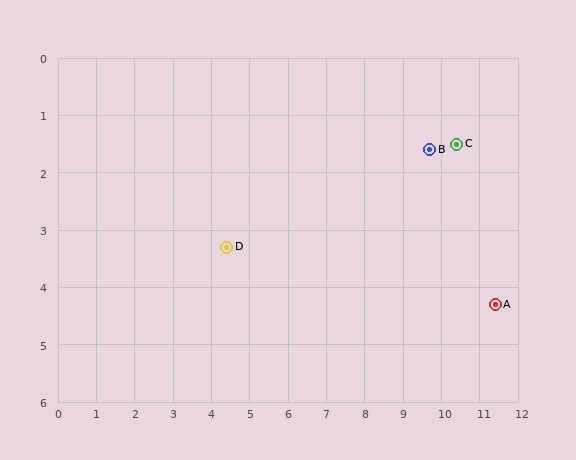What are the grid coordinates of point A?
Point A is at approximately (11.4, 4.3).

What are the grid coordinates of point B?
Point B is at approximately (9.7, 1.6).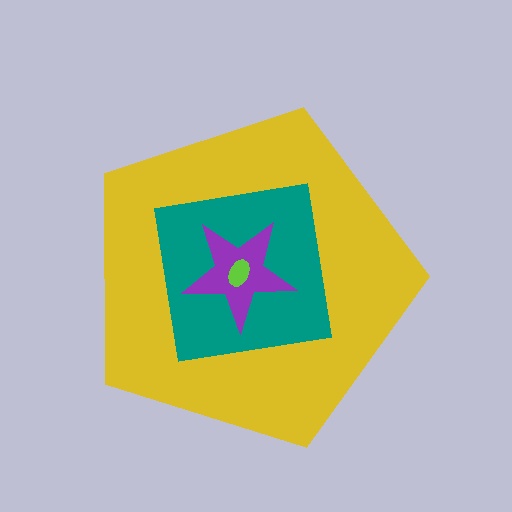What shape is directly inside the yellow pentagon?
The teal square.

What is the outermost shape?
The yellow pentagon.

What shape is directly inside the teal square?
The purple star.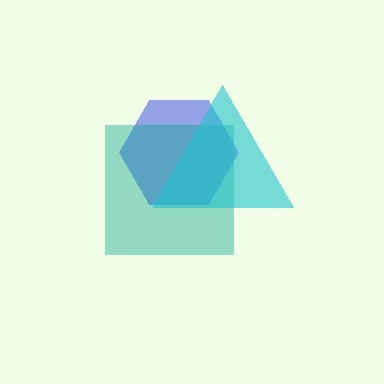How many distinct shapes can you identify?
There are 3 distinct shapes: a blue hexagon, a teal square, a cyan triangle.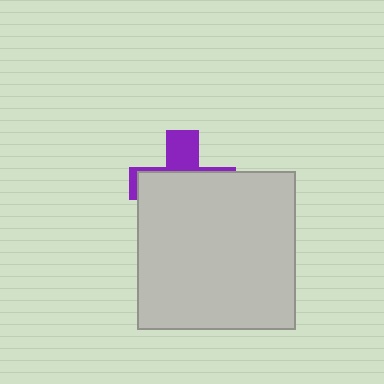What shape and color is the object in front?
The object in front is a light gray square.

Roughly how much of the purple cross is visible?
A small part of it is visible (roughly 32%).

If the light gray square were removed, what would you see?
You would see the complete purple cross.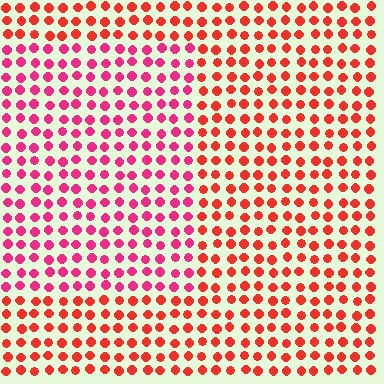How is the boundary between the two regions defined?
The boundary is defined purely by a slight shift in hue (about 31 degrees). Spacing, size, and orientation are identical on both sides.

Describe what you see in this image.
The image is filled with small red elements in a uniform arrangement. A rectangle-shaped region is visible where the elements are tinted to a slightly different hue, forming a subtle color boundary.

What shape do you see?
I see a rectangle.